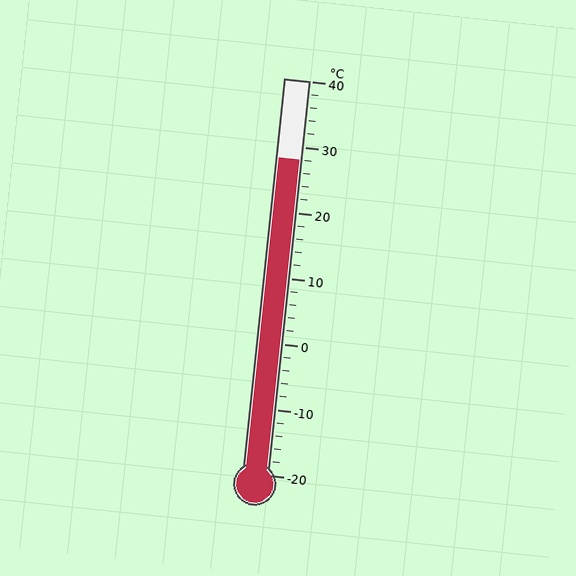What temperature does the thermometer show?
The thermometer shows approximately 28°C.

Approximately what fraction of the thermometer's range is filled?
The thermometer is filled to approximately 80% of its range.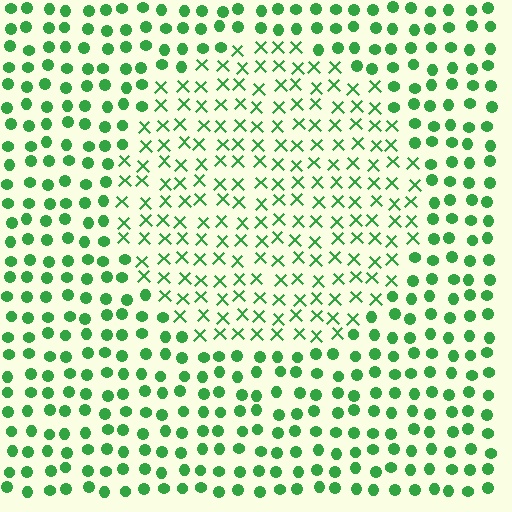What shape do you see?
I see a circle.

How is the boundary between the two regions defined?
The boundary is defined by a change in element shape: X marks inside vs. circles outside. All elements share the same color and spacing.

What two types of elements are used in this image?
The image uses X marks inside the circle region and circles outside it.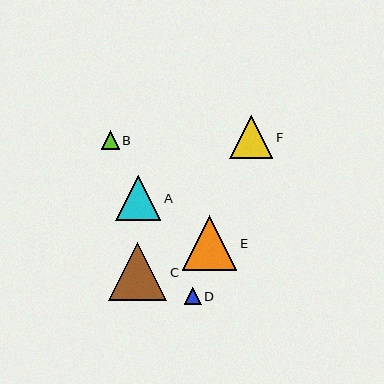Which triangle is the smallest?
Triangle D is the smallest with a size of approximately 17 pixels.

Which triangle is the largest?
Triangle C is the largest with a size of approximately 58 pixels.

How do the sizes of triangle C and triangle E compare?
Triangle C and triangle E are approximately the same size.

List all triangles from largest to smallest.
From largest to smallest: C, E, A, F, B, D.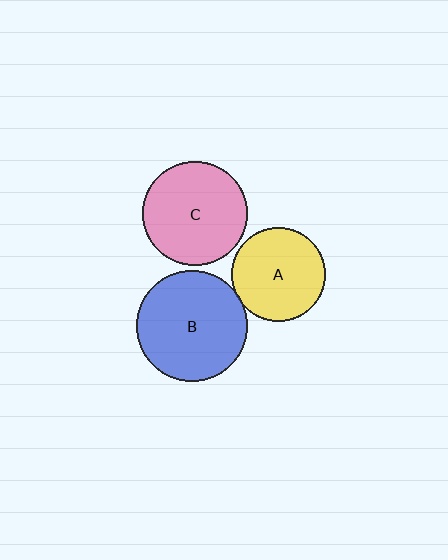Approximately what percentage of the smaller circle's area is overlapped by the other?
Approximately 5%.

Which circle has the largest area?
Circle B (blue).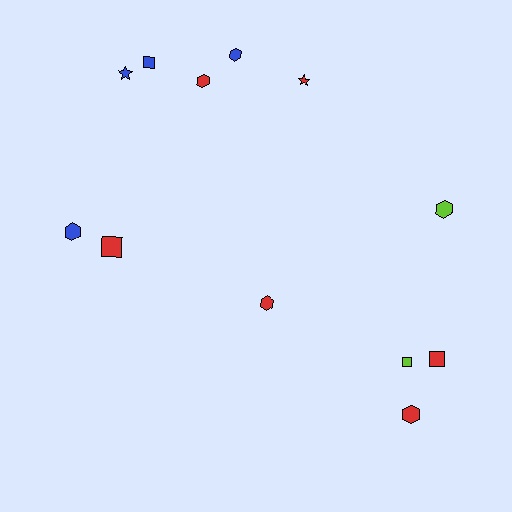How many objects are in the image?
There are 12 objects.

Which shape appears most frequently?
Hexagon, with 6 objects.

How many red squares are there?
There are 2 red squares.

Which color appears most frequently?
Red, with 6 objects.